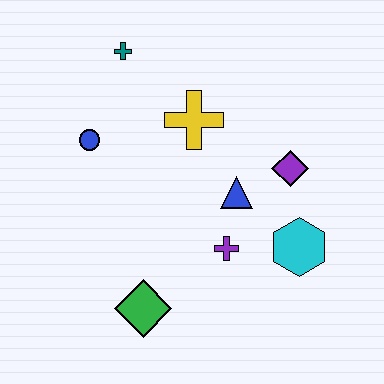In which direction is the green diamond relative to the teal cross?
The green diamond is below the teal cross.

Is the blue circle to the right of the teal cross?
No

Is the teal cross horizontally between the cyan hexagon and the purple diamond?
No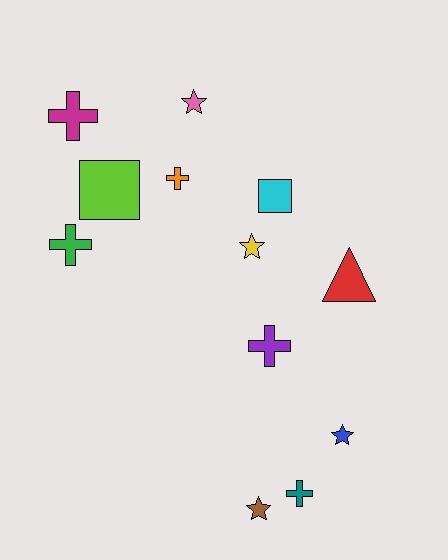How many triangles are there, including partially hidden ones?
There is 1 triangle.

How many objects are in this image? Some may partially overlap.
There are 12 objects.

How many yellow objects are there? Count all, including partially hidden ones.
There is 1 yellow object.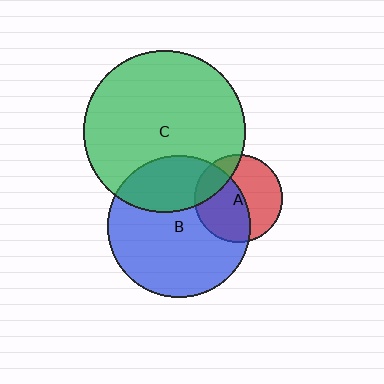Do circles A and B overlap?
Yes.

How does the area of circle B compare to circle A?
Approximately 2.6 times.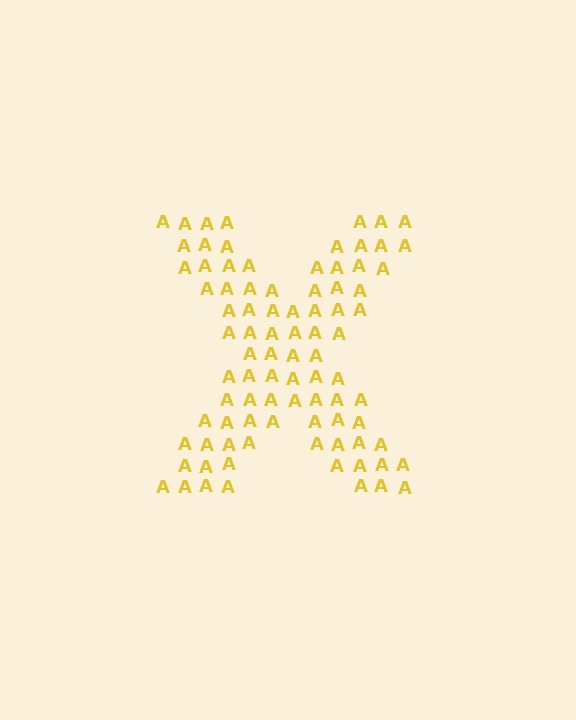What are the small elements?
The small elements are letter A's.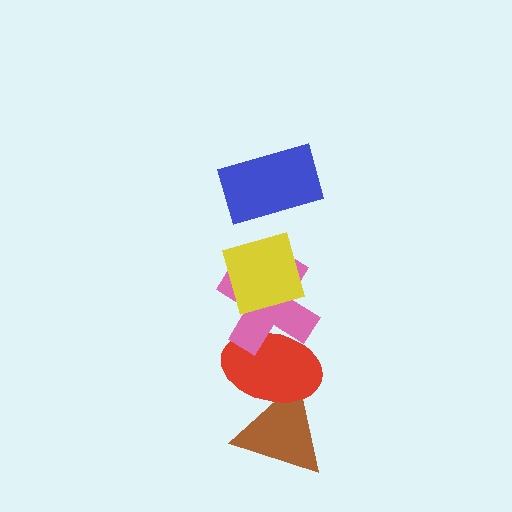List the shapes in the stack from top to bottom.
From top to bottom: the blue rectangle, the yellow diamond, the pink cross, the red ellipse, the brown triangle.